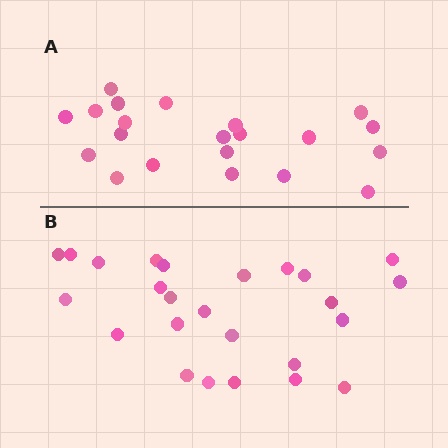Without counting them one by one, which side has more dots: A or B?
Region B (the bottom region) has more dots.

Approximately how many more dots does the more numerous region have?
Region B has about 4 more dots than region A.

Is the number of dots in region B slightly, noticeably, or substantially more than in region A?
Region B has only slightly more — the two regions are fairly close. The ratio is roughly 1.2 to 1.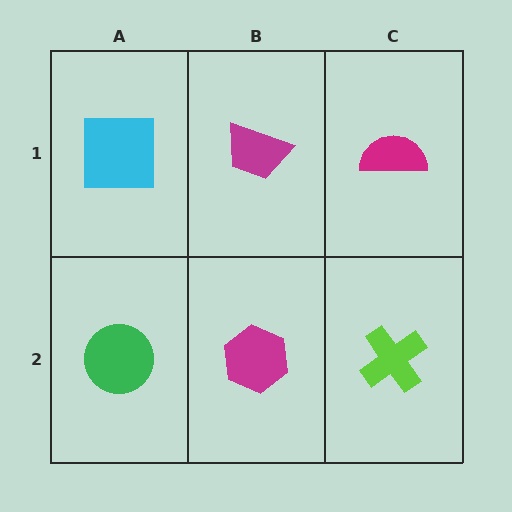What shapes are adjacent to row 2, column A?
A cyan square (row 1, column A), a magenta hexagon (row 2, column B).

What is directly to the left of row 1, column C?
A magenta trapezoid.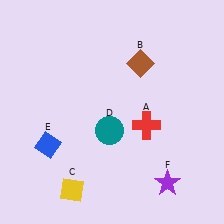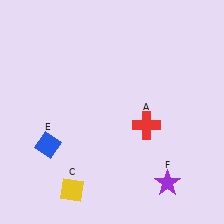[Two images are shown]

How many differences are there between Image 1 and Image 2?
There are 2 differences between the two images.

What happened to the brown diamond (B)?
The brown diamond (B) was removed in Image 2. It was in the top-right area of Image 1.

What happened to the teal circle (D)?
The teal circle (D) was removed in Image 2. It was in the bottom-left area of Image 1.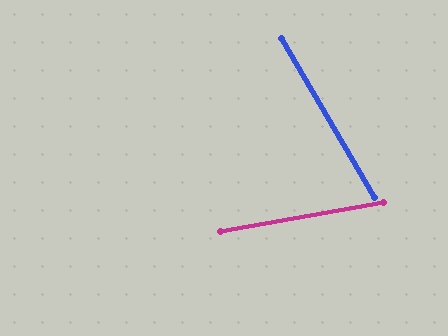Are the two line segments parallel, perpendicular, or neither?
Neither parallel nor perpendicular — they differ by about 70°.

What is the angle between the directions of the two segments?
Approximately 70 degrees.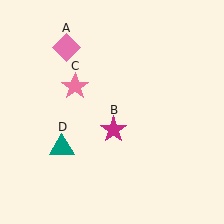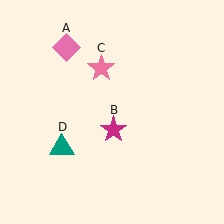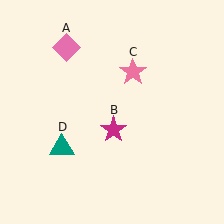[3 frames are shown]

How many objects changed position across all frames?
1 object changed position: pink star (object C).